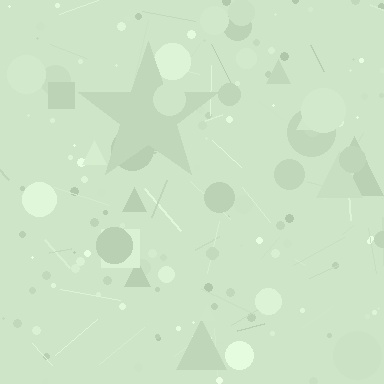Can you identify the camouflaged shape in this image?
The camouflaged shape is a star.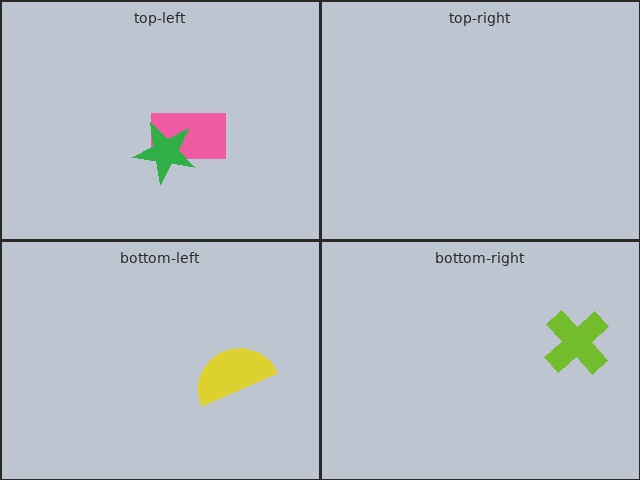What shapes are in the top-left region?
The pink rectangle, the green star.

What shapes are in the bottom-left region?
The yellow semicircle.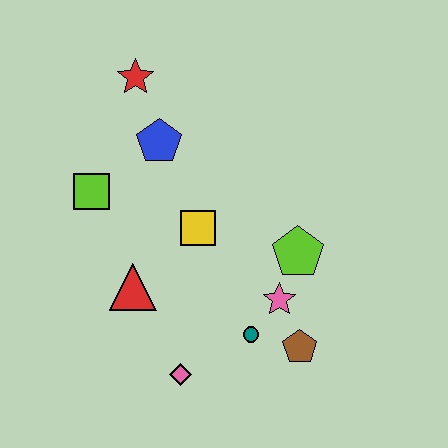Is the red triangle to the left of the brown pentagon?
Yes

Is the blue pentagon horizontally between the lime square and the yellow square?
Yes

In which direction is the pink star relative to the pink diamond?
The pink star is to the right of the pink diamond.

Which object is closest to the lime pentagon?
The pink star is closest to the lime pentagon.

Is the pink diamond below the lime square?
Yes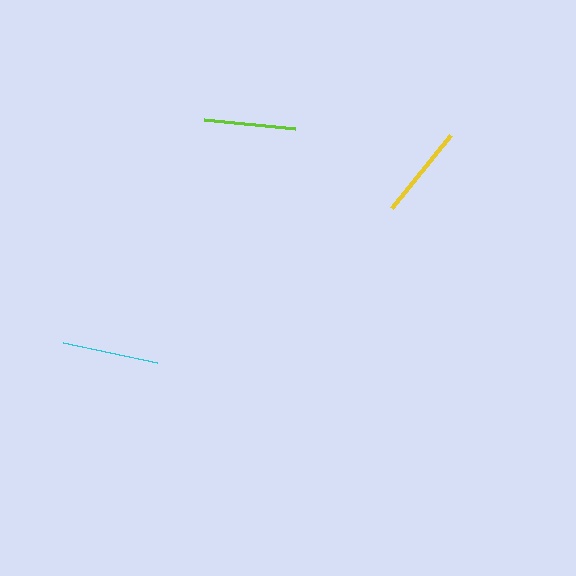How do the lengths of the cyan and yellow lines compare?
The cyan and yellow lines are approximately the same length.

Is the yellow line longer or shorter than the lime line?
The yellow line is longer than the lime line.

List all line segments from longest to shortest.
From longest to shortest: cyan, yellow, lime.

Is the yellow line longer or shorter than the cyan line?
The cyan line is longer than the yellow line.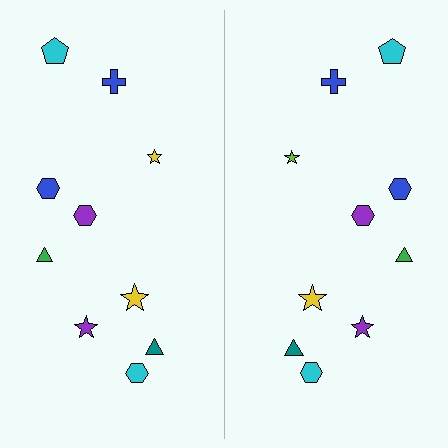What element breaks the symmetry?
The lime star on the right side breaks the symmetry — its mirror counterpart is yellow.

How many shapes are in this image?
There are 20 shapes in this image.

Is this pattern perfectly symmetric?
No, the pattern is not perfectly symmetric. The lime star on the right side breaks the symmetry — its mirror counterpart is yellow.